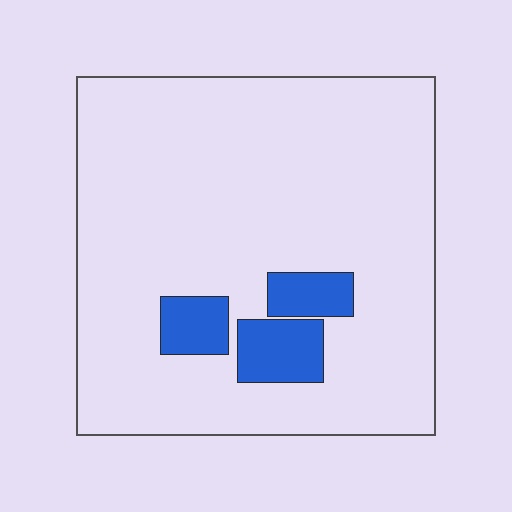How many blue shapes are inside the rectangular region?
3.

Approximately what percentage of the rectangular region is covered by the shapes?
Approximately 10%.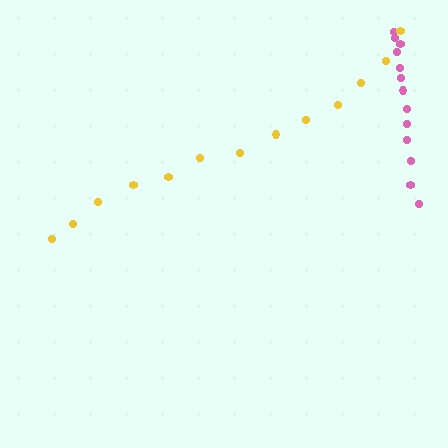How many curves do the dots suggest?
There are 2 distinct paths.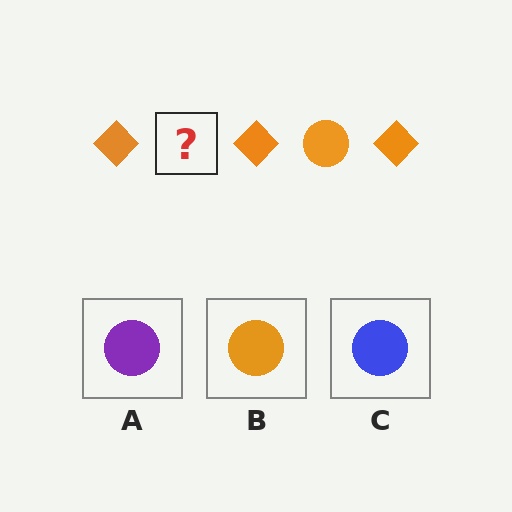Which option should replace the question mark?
Option B.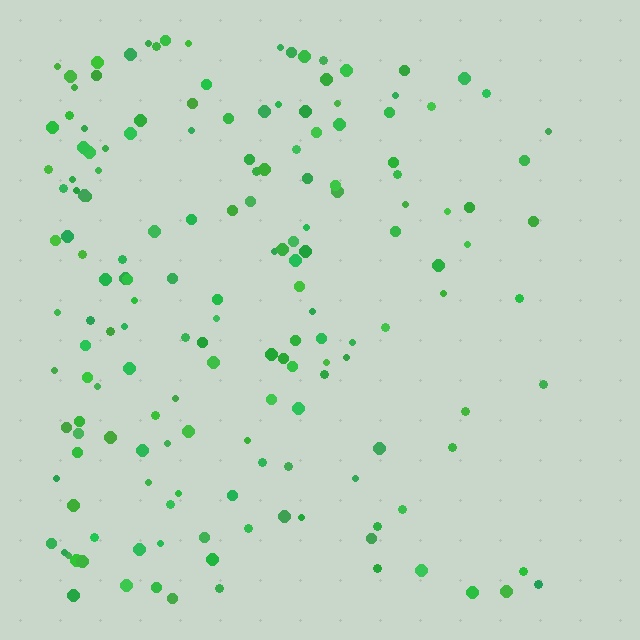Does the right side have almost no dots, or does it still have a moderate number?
Still a moderate number, just noticeably fewer than the left.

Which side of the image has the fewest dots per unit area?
The right.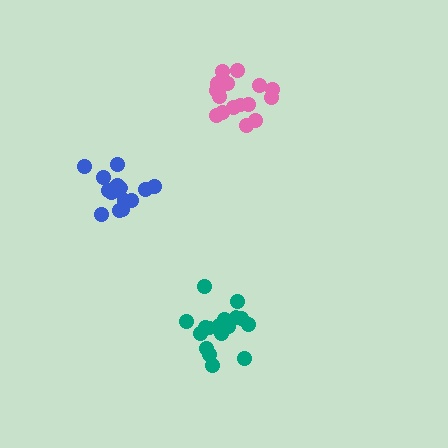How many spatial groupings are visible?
There are 3 spatial groupings.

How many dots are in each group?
Group 1: 17 dots, Group 2: 16 dots, Group 3: 17 dots (50 total).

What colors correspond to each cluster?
The clusters are colored: teal, blue, pink.